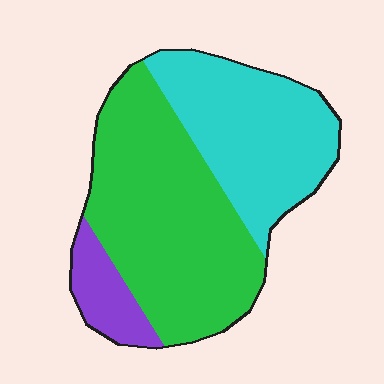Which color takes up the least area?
Purple, at roughly 10%.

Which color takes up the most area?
Green, at roughly 55%.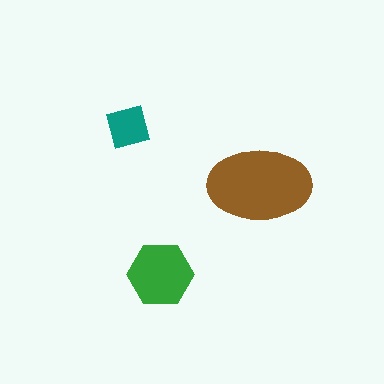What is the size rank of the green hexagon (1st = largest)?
2nd.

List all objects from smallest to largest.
The teal diamond, the green hexagon, the brown ellipse.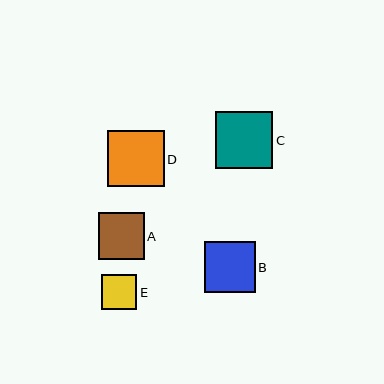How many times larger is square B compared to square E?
Square B is approximately 1.4 times the size of square E.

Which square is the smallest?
Square E is the smallest with a size of approximately 35 pixels.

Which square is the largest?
Square C is the largest with a size of approximately 58 pixels.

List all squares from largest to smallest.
From largest to smallest: C, D, B, A, E.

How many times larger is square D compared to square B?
Square D is approximately 1.1 times the size of square B.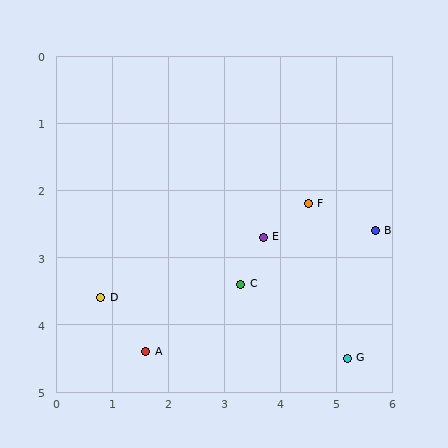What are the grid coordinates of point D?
Point D is at approximately (0.8, 3.6).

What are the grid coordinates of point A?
Point A is at approximately (1.6, 4.4).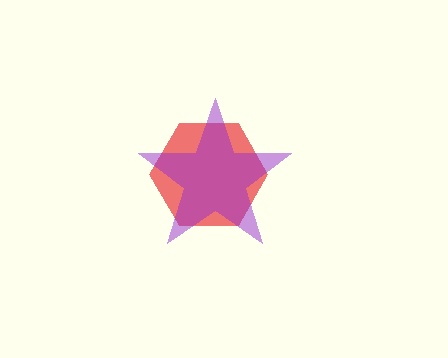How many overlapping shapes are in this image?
There are 2 overlapping shapes in the image.